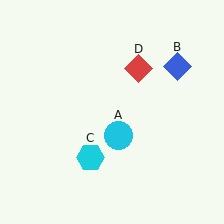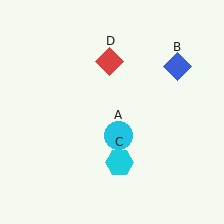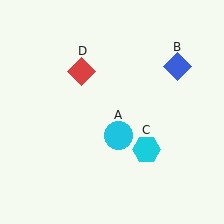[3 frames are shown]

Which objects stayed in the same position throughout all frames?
Cyan circle (object A) and blue diamond (object B) remained stationary.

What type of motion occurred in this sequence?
The cyan hexagon (object C), red diamond (object D) rotated counterclockwise around the center of the scene.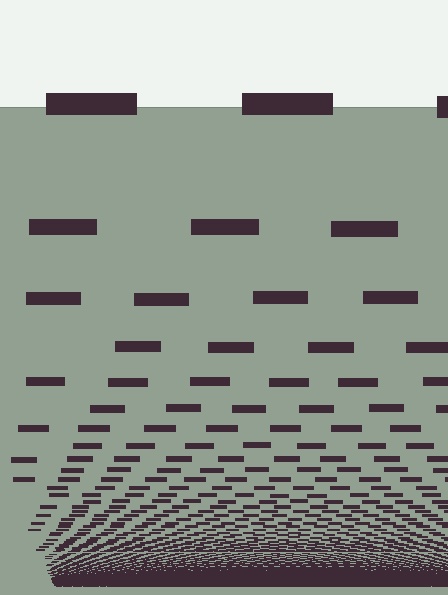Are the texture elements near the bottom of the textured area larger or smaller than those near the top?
Smaller. The gradient is inverted — elements near the bottom are smaller and denser.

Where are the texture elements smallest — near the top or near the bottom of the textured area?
Near the bottom.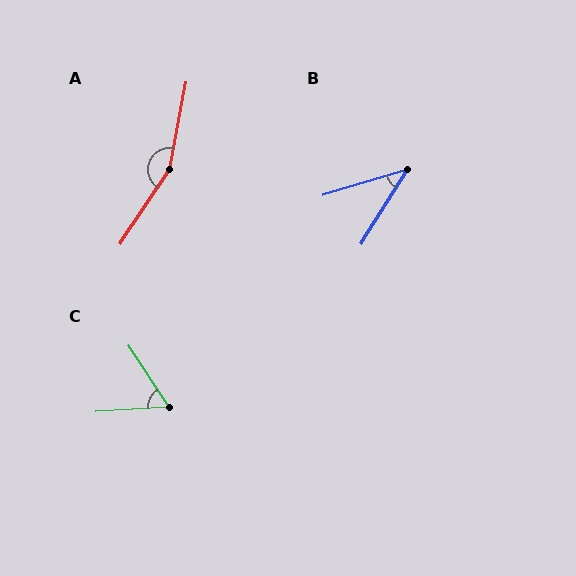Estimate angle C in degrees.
Approximately 59 degrees.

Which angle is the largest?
A, at approximately 157 degrees.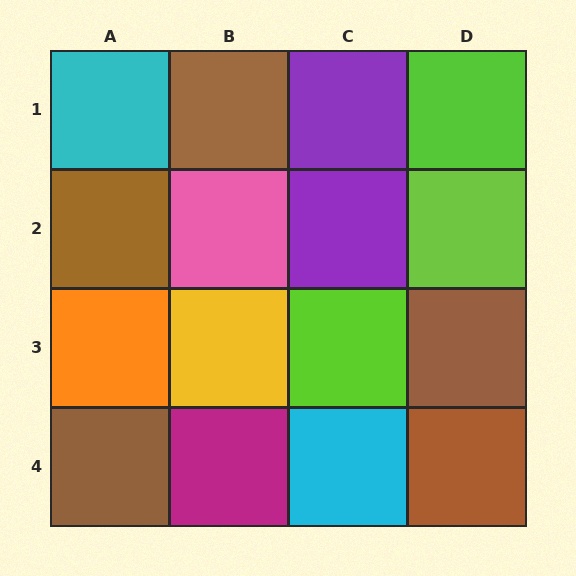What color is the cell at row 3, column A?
Orange.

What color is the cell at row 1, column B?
Brown.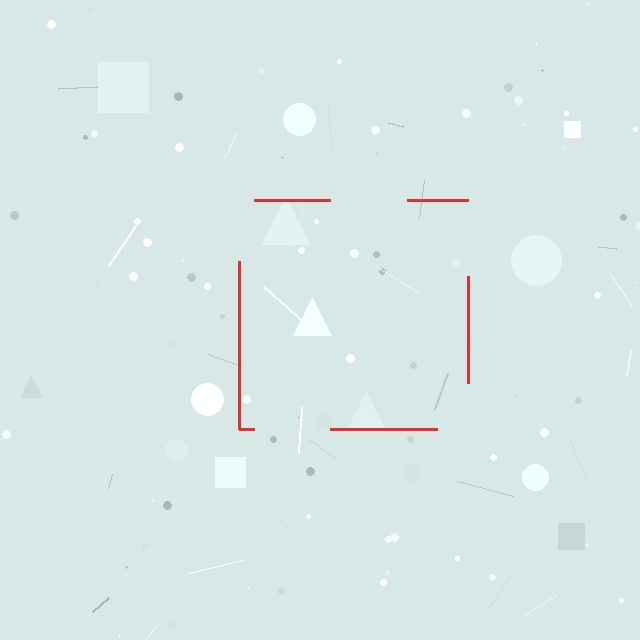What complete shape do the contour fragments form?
The contour fragments form a square.